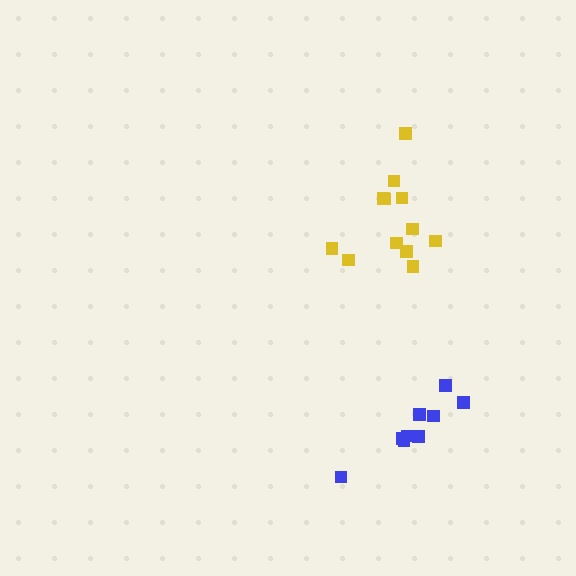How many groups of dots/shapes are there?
There are 2 groups.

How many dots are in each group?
Group 1: 10 dots, Group 2: 12 dots (22 total).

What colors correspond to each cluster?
The clusters are colored: blue, yellow.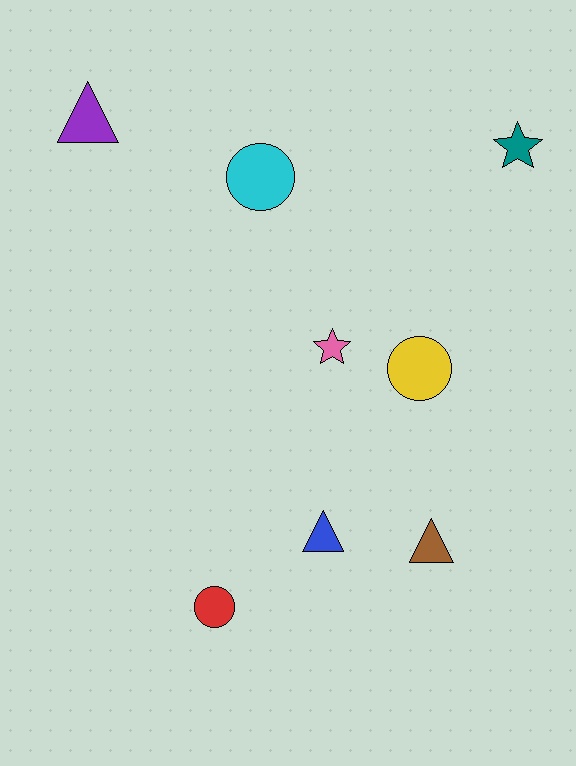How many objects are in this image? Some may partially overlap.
There are 8 objects.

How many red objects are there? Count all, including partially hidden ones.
There is 1 red object.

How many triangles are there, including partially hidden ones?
There are 3 triangles.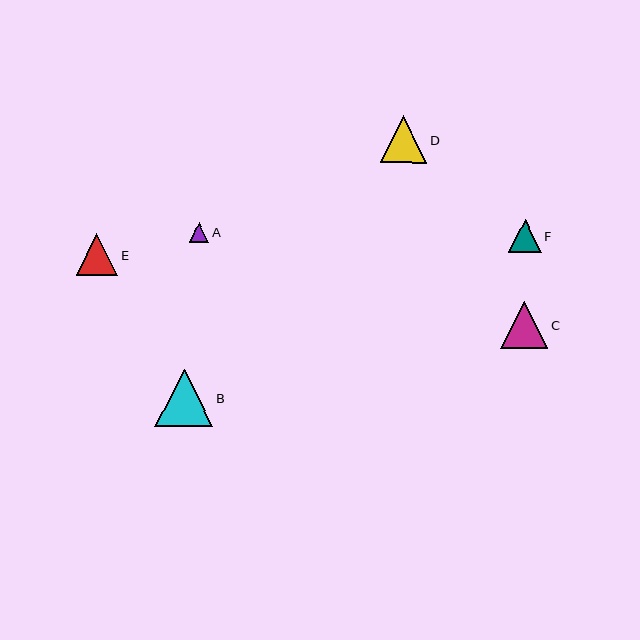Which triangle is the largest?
Triangle B is the largest with a size of approximately 58 pixels.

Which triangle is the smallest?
Triangle A is the smallest with a size of approximately 20 pixels.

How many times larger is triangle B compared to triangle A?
Triangle B is approximately 3.0 times the size of triangle A.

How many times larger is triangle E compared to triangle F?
Triangle E is approximately 1.3 times the size of triangle F.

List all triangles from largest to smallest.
From largest to smallest: B, C, D, E, F, A.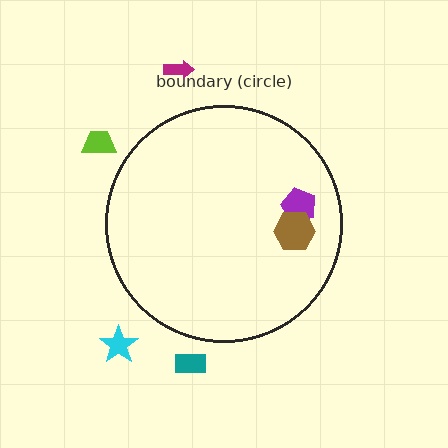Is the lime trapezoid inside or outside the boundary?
Outside.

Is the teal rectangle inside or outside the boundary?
Outside.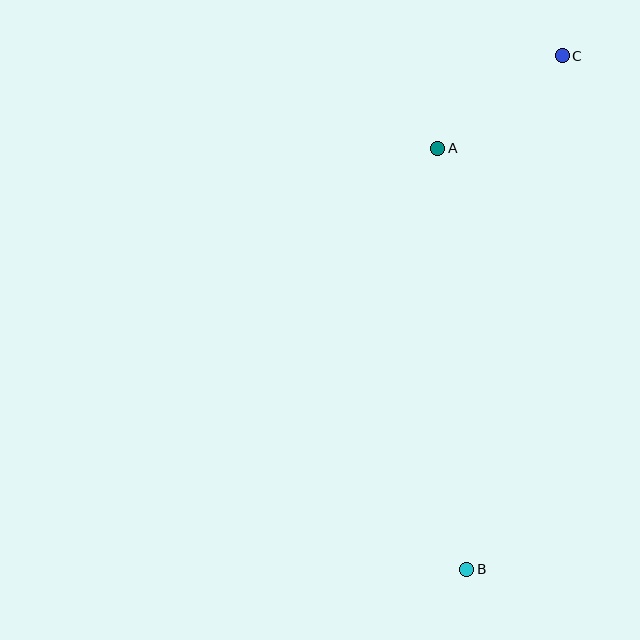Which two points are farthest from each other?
Points B and C are farthest from each other.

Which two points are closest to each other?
Points A and C are closest to each other.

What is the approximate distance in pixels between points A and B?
The distance between A and B is approximately 422 pixels.